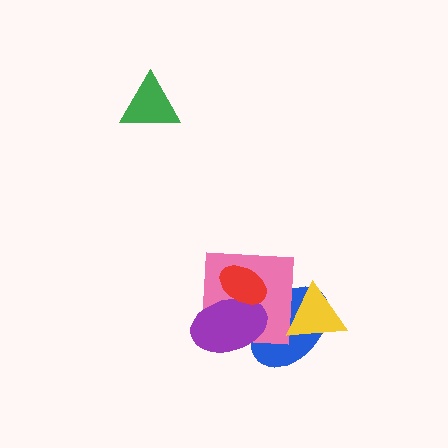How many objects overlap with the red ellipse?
3 objects overlap with the red ellipse.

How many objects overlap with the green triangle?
0 objects overlap with the green triangle.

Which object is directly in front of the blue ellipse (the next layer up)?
The pink square is directly in front of the blue ellipse.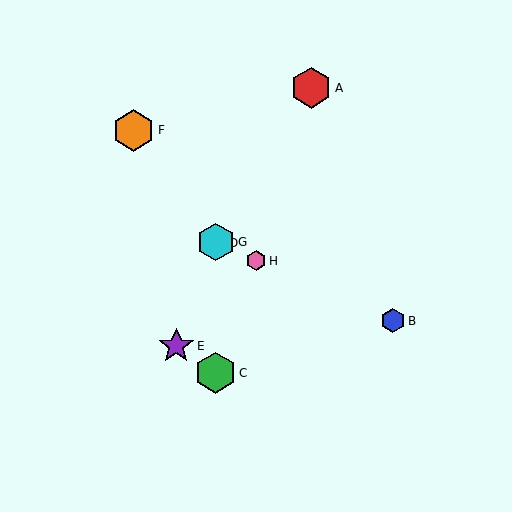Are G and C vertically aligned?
Yes, both are at x≈216.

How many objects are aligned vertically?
3 objects (C, D, G) are aligned vertically.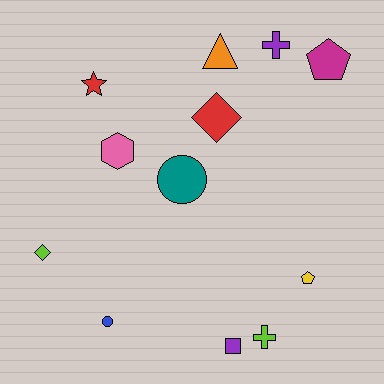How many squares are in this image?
There is 1 square.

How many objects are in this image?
There are 12 objects.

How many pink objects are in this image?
There is 1 pink object.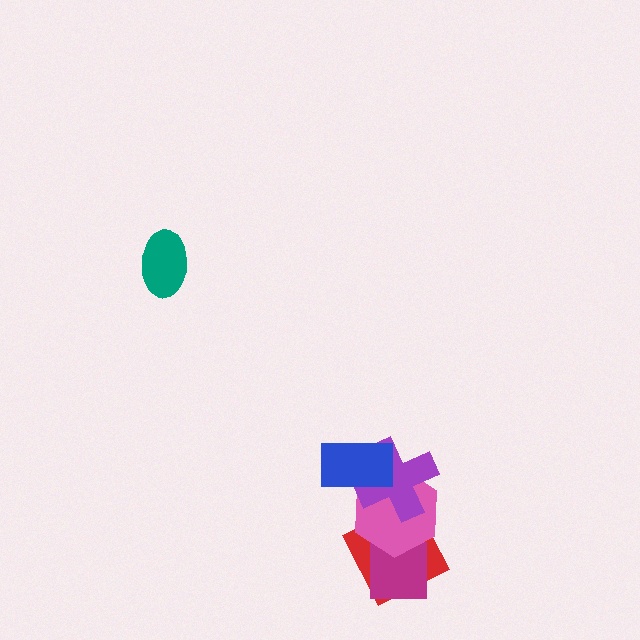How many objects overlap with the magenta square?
2 objects overlap with the magenta square.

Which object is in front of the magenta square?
The pink hexagon is in front of the magenta square.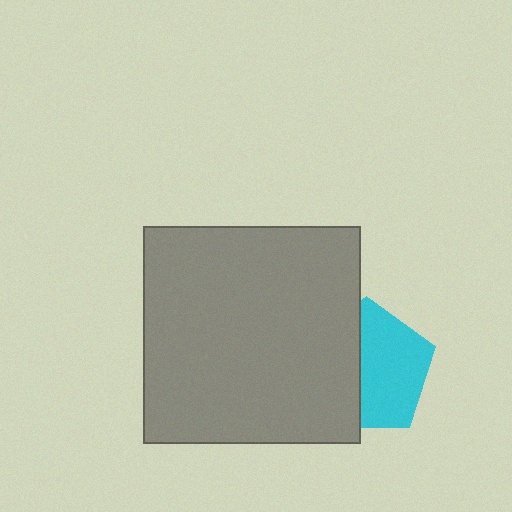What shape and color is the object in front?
The object in front is a gray square.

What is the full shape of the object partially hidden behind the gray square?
The partially hidden object is a cyan pentagon.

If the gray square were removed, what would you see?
You would see the complete cyan pentagon.